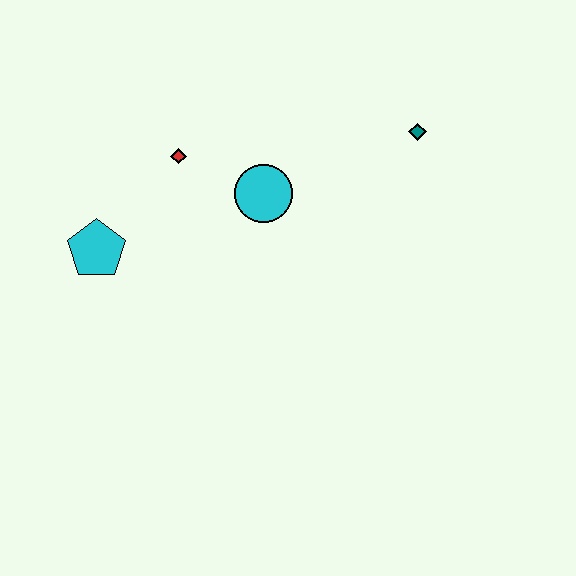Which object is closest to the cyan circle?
The red diamond is closest to the cyan circle.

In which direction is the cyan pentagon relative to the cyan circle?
The cyan pentagon is to the left of the cyan circle.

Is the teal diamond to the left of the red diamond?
No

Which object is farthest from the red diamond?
The teal diamond is farthest from the red diamond.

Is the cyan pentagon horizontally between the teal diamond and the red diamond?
No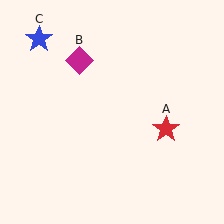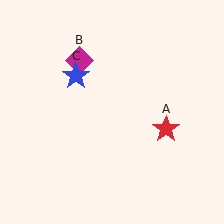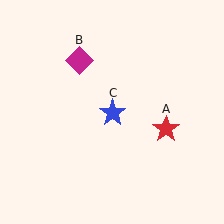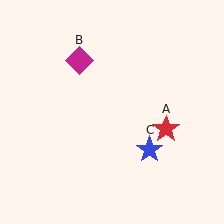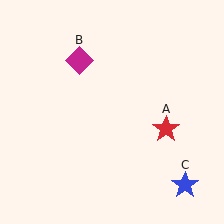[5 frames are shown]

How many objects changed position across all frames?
1 object changed position: blue star (object C).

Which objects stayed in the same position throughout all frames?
Red star (object A) and magenta diamond (object B) remained stationary.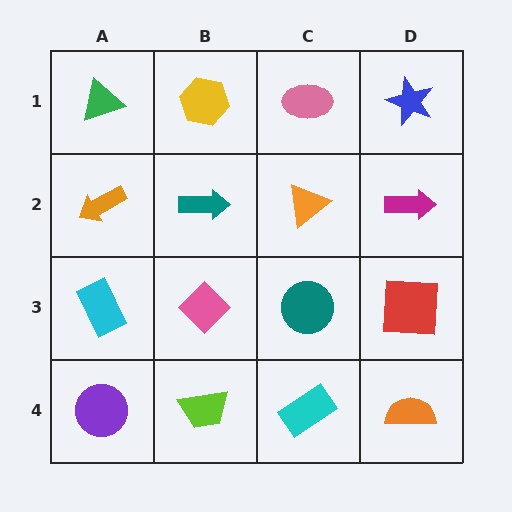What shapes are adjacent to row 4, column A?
A cyan rectangle (row 3, column A), a lime trapezoid (row 4, column B).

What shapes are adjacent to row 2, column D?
A blue star (row 1, column D), a red square (row 3, column D), an orange triangle (row 2, column C).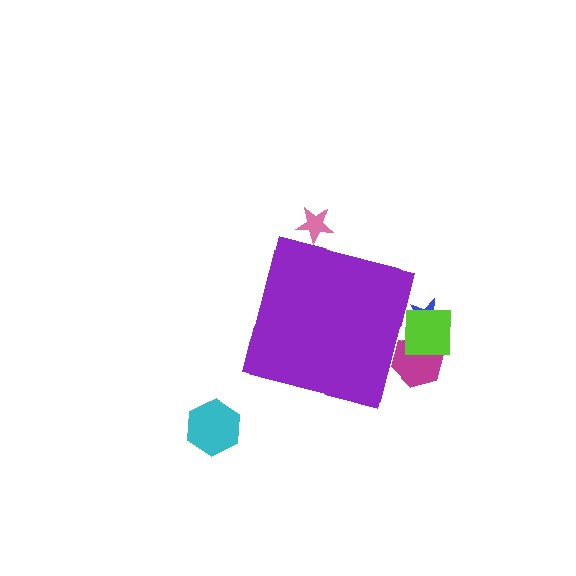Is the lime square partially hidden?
Yes, the lime square is partially hidden behind the purple square.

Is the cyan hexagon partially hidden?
No, the cyan hexagon is fully visible.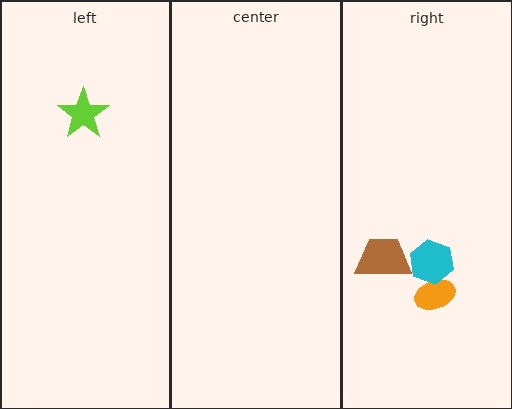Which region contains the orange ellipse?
The right region.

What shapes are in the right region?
The orange ellipse, the cyan hexagon, the brown trapezoid.